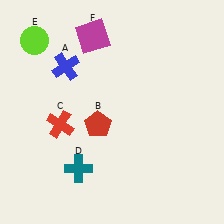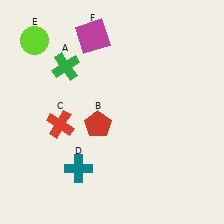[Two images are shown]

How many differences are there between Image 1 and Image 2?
There is 1 difference between the two images.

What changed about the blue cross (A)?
In Image 1, A is blue. In Image 2, it changed to green.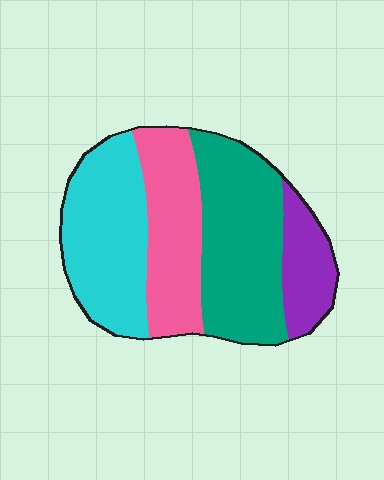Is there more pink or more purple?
Pink.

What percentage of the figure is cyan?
Cyan takes up about one third (1/3) of the figure.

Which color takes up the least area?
Purple, at roughly 15%.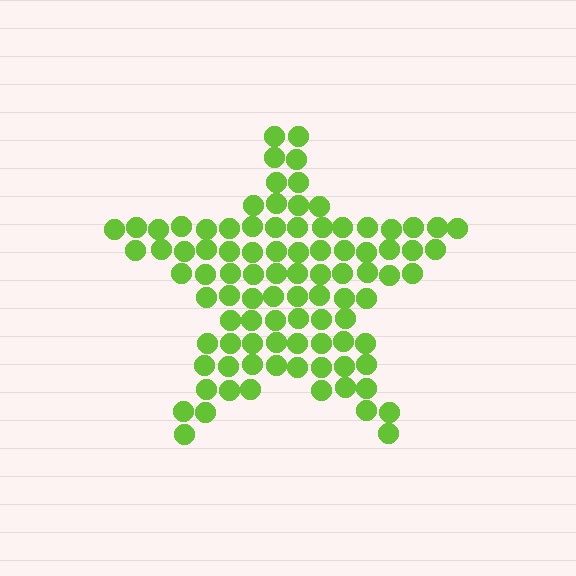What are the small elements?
The small elements are circles.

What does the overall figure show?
The overall figure shows a star.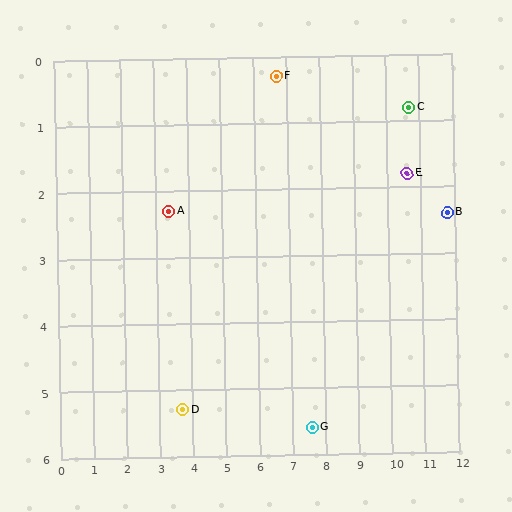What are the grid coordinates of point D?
Point D is at approximately (3.7, 5.3).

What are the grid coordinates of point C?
Point C is at approximately (10.7, 0.8).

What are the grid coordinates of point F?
Point F is at approximately (6.7, 0.3).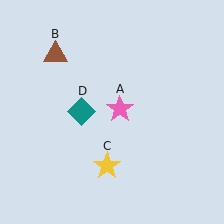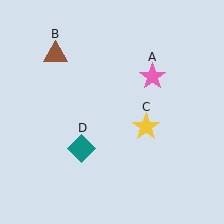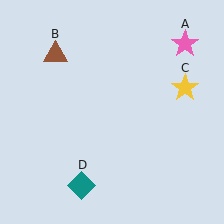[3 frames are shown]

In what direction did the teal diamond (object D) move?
The teal diamond (object D) moved down.